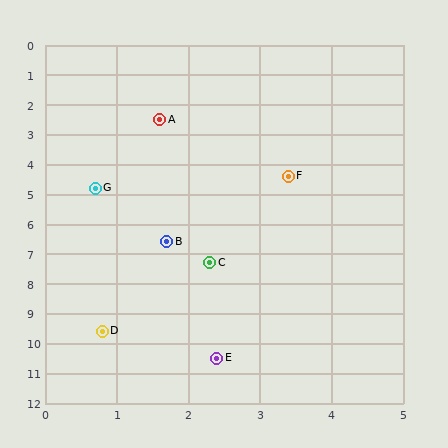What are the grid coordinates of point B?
Point B is at approximately (1.7, 6.6).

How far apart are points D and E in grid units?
Points D and E are about 1.8 grid units apart.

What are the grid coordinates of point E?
Point E is at approximately (2.4, 10.5).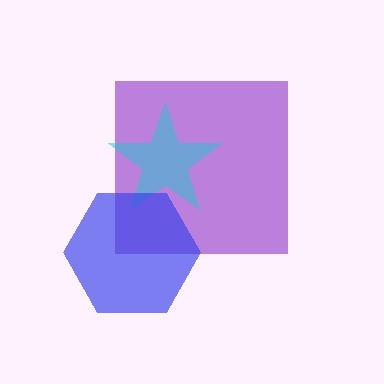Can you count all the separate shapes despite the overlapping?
Yes, there are 3 separate shapes.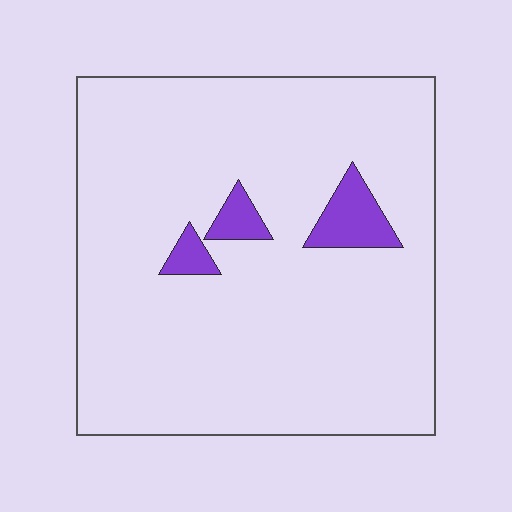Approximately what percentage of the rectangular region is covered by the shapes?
Approximately 5%.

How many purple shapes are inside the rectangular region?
3.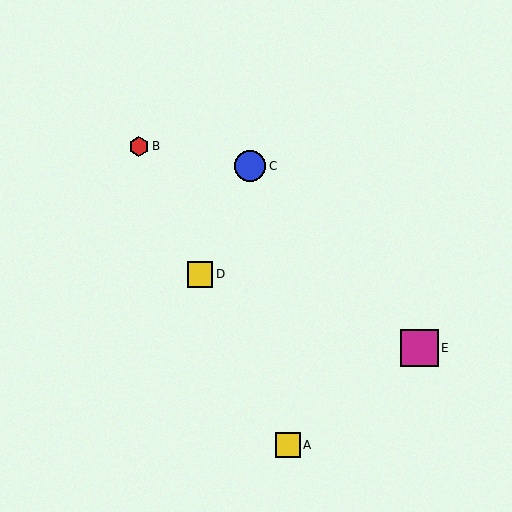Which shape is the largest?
The magenta square (labeled E) is the largest.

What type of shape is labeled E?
Shape E is a magenta square.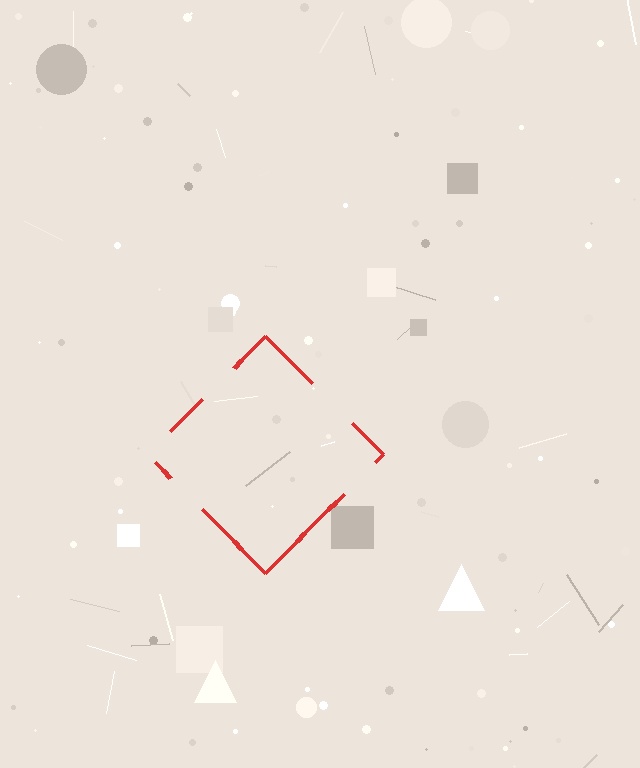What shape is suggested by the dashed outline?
The dashed outline suggests a diamond.